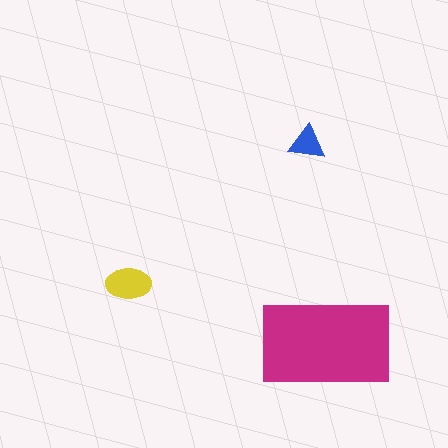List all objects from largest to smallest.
The magenta rectangle, the yellow ellipse, the blue triangle.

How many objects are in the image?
There are 3 objects in the image.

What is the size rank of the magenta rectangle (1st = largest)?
1st.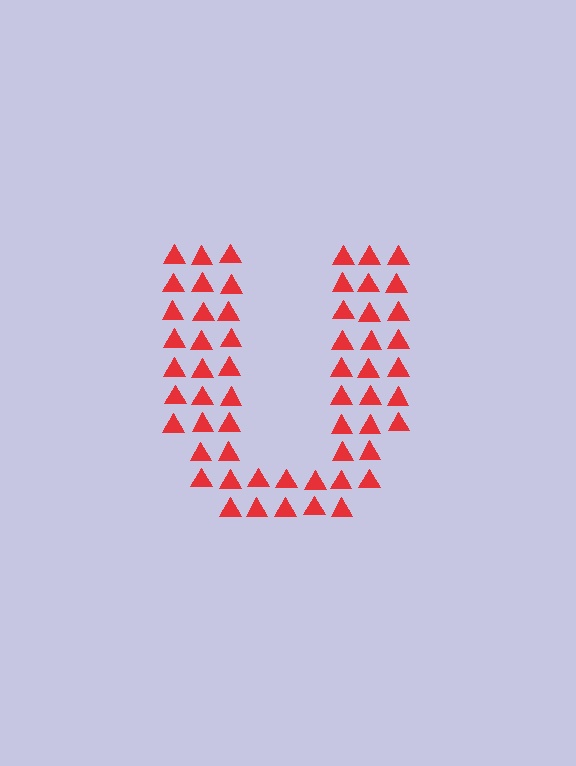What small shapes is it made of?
It is made of small triangles.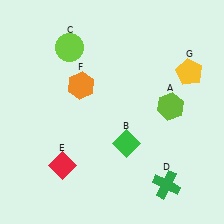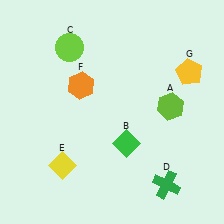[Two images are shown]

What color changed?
The diamond (E) changed from red in Image 1 to yellow in Image 2.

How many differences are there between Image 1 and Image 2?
There is 1 difference between the two images.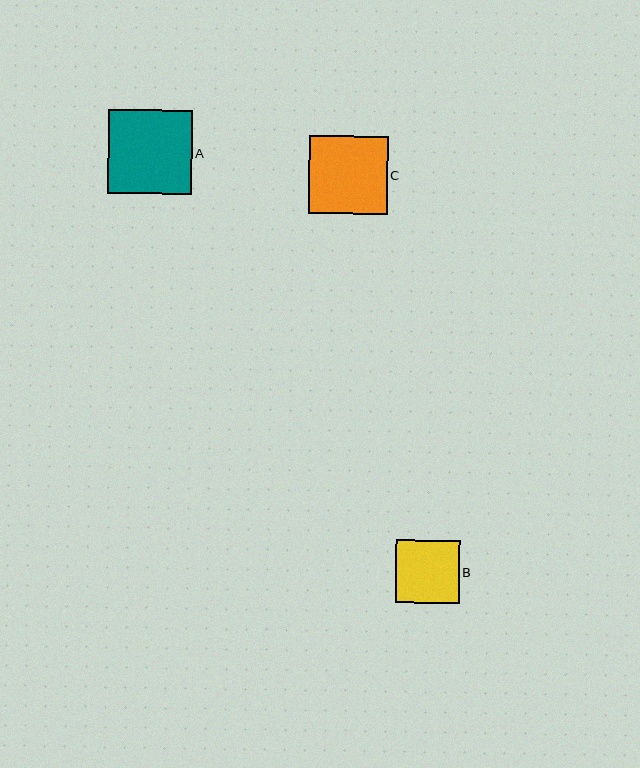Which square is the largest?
Square A is the largest with a size of approximately 84 pixels.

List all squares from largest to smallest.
From largest to smallest: A, C, B.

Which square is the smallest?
Square B is the smallest with a size of approximately 63 pixels.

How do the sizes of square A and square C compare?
Square A and square C are approximately the same size.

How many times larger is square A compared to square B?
Square A is approximately 1.3 times the size of square B.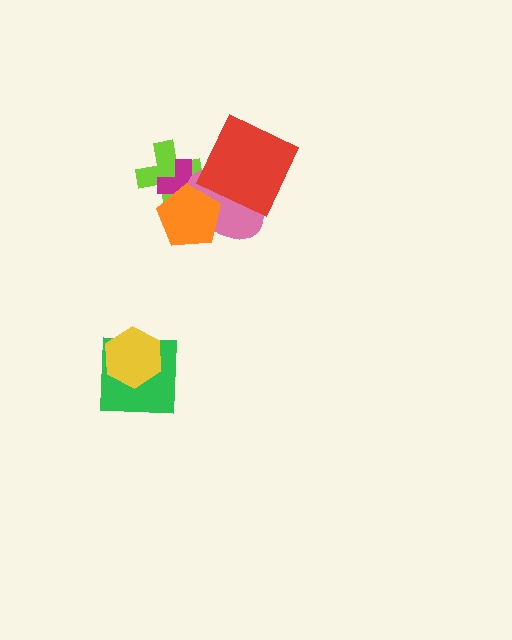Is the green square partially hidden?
Yes, it is partially covered by another shape.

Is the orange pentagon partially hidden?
No, no other shape covers it.